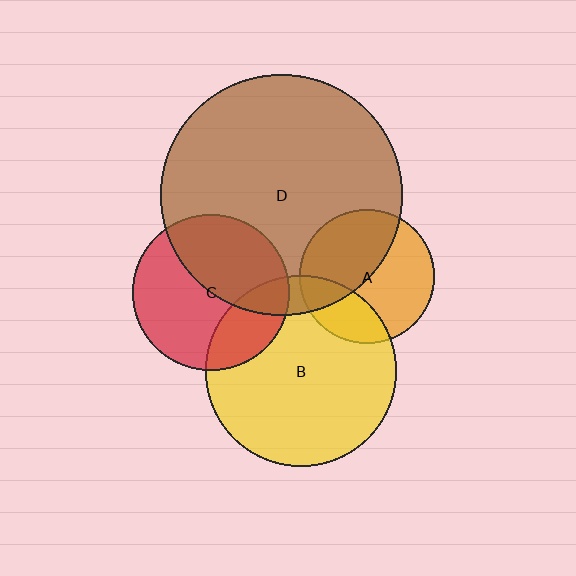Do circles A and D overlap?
Yes.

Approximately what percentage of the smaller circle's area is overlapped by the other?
Approximately 45%.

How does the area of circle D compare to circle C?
Approximately 2.4 times.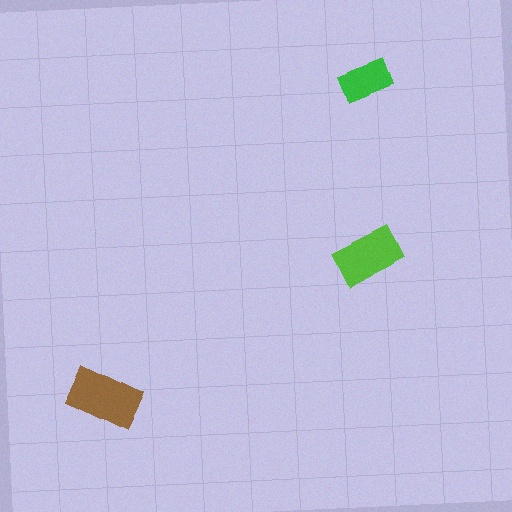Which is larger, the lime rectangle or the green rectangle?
The lime one.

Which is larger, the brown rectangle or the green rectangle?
The brown one.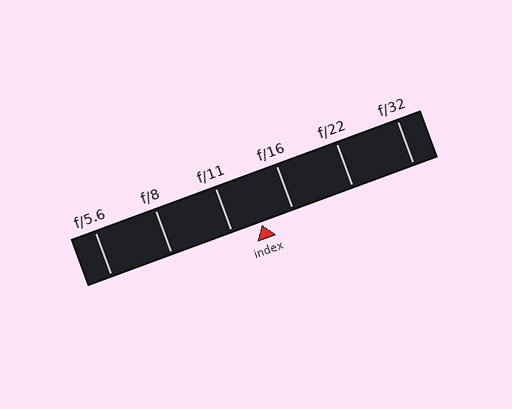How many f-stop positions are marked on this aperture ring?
There are 6 f-stop positions marked.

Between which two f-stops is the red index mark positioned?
The index mark is between f/11 and f/16.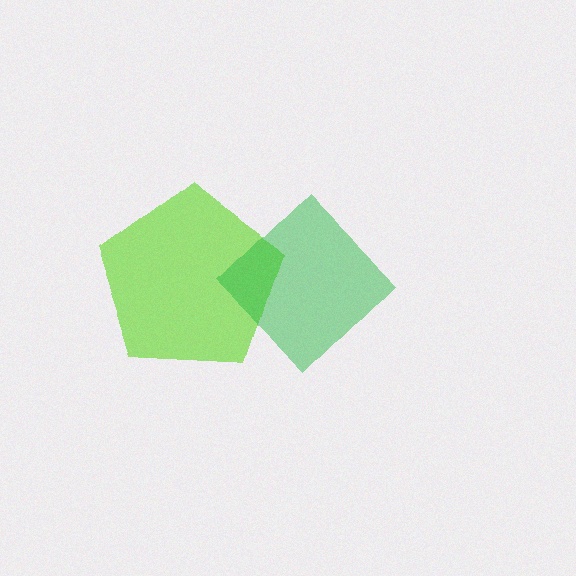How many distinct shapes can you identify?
There are 2 distinct shapes: a lime pentagon, a green diamond.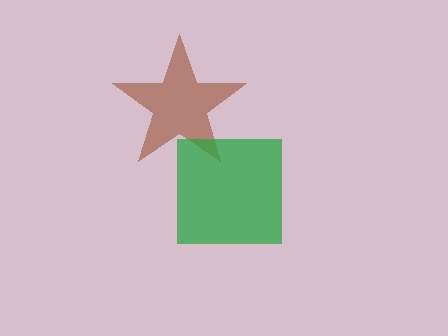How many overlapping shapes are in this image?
There are 2 overlapping shapes in the image.